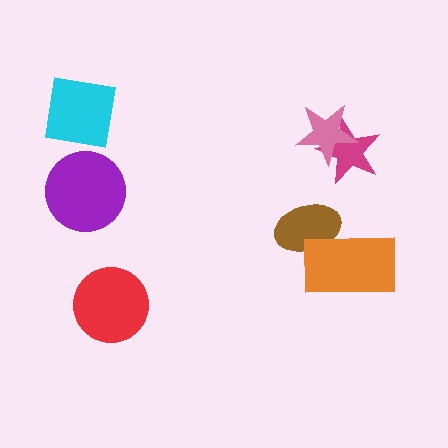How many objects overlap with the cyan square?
0 objects overlap with the cyan square.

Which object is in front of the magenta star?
The pink star is in front of the magenta star.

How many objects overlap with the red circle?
0 objects overlap with the red circle.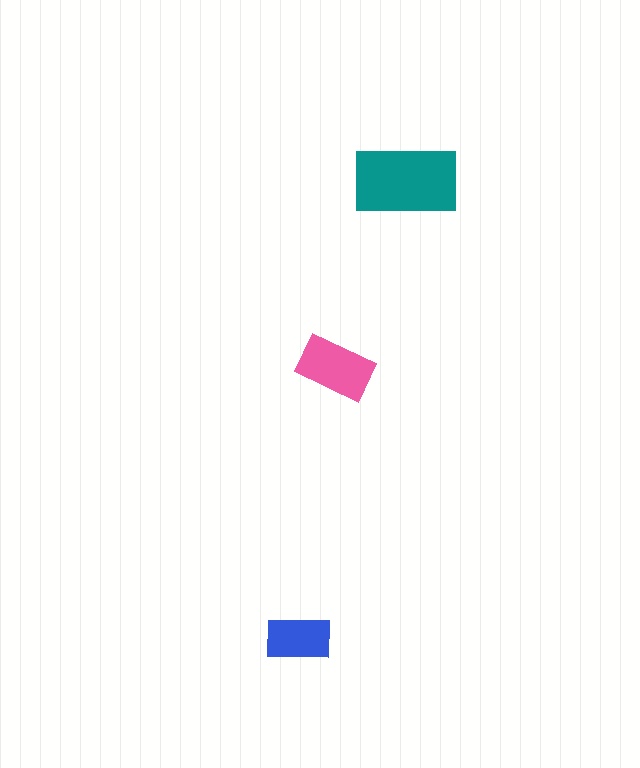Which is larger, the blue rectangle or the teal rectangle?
The teal one.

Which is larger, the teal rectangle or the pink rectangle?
The teal one.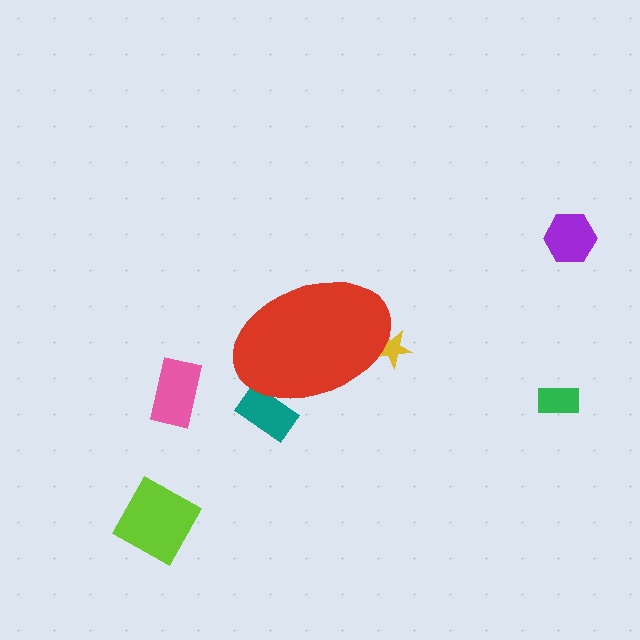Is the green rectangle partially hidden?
No, the green rectangle is fully visible.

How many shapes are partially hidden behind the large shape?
2 shapes are partially hidden.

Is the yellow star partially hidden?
Yes, the yellow star is partially hidden behind the red ellipse.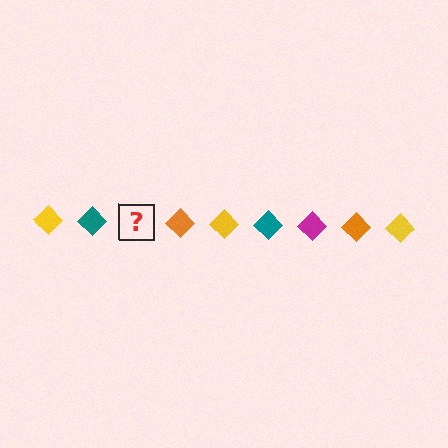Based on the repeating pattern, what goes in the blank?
The blank should be a magenta diamond.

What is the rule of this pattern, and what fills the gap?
The rule is that the pattern cycles through yellow, teal, magenta, orange diamonds. The gap should be filled with a magenta diamond.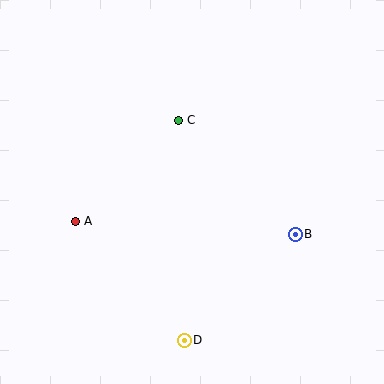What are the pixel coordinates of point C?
Point C is at (178, 120).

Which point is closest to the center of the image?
Point C at (178, 120) is closest to the center.